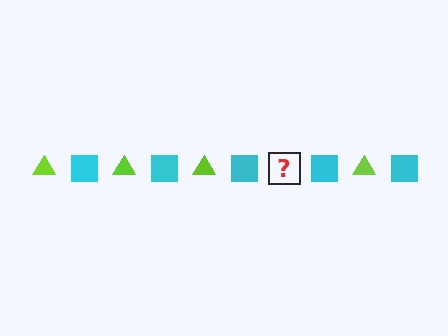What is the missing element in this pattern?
The missing element is a lime triangle.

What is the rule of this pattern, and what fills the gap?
The rule is that the pattern alternates between lime triangle and cyan square. The gap should be filled with a lime triangle.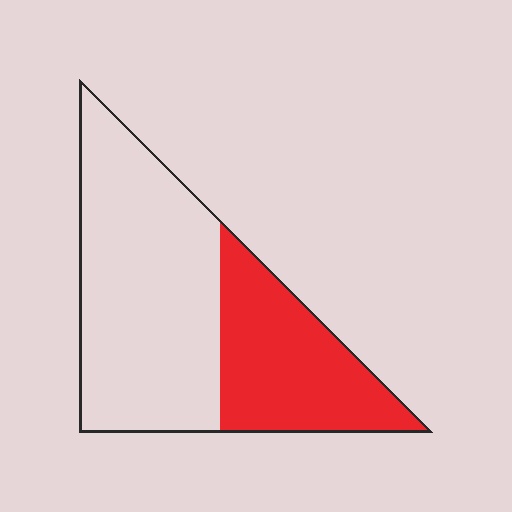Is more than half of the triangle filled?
No.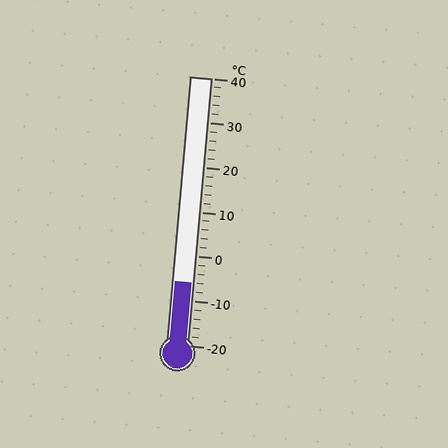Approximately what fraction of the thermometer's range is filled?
The thermometer is filled to approximately 25% of its range.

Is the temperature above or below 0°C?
The temperature is below 0°C.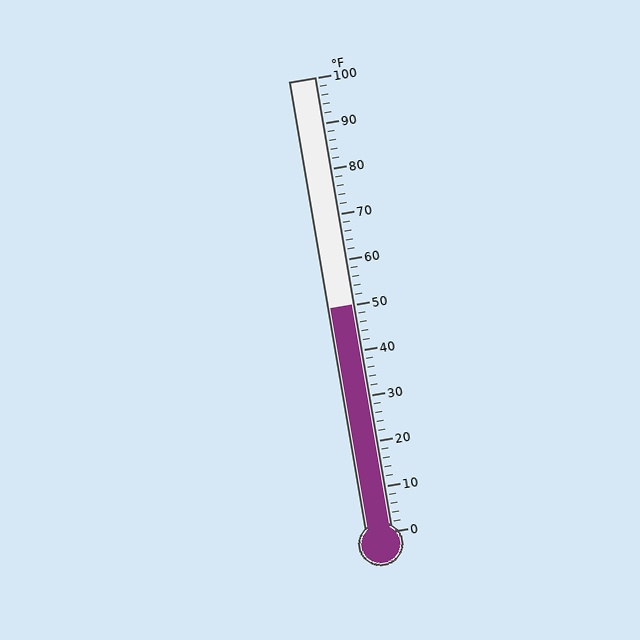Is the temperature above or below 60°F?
The temperature is below 60°F.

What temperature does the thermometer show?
The thermometer shows approximately 50°F.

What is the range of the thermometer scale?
The thermometer scale ranges from 0°F to 100°F.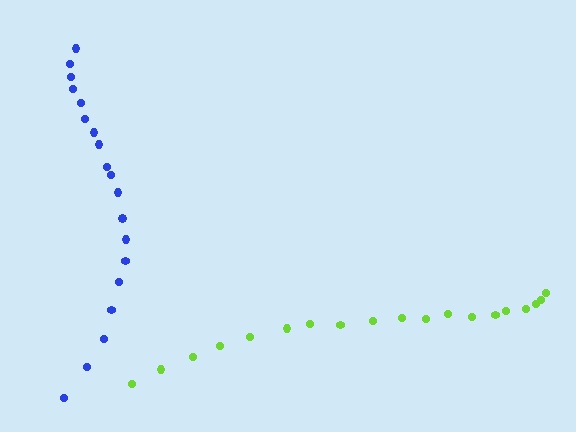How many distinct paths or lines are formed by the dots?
There are 2 distinct paths.